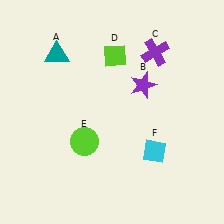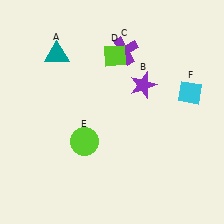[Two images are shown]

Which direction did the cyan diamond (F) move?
The cyan diamond (F) moved up.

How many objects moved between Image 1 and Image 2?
2 objects moved between the two images.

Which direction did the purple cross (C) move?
The purple cross (C) moved left.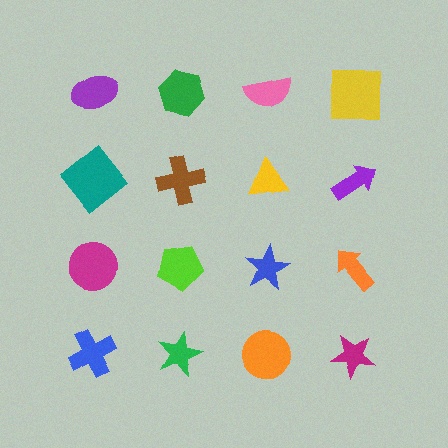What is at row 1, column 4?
A yellow square.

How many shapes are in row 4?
4 shapes.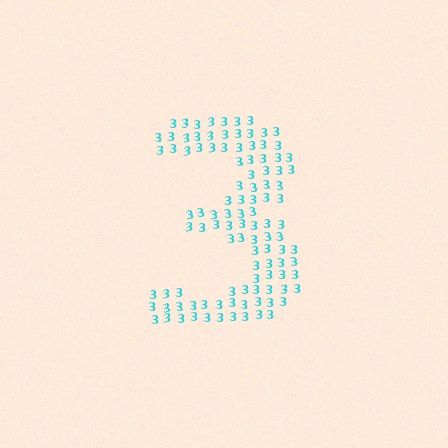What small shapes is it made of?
It is made of small digit 3's.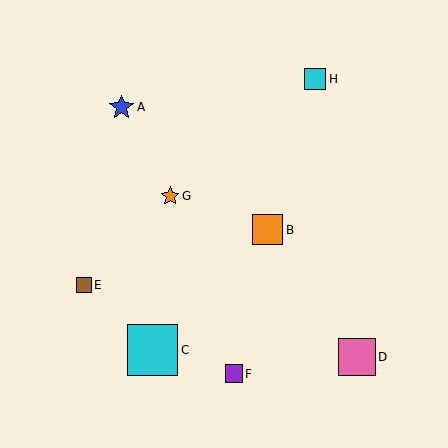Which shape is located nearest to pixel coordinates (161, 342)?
The cyan square (labeled C) at (153, 350) is nearest to that location.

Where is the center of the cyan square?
The center of the cyan square is at (153, 350).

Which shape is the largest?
The cyan square (labeled C) is the largest.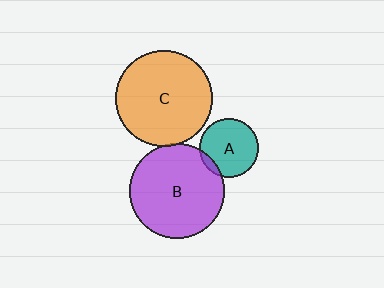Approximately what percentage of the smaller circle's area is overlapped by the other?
Approximately 10%.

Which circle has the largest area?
Circle C (orange).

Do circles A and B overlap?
Yes.